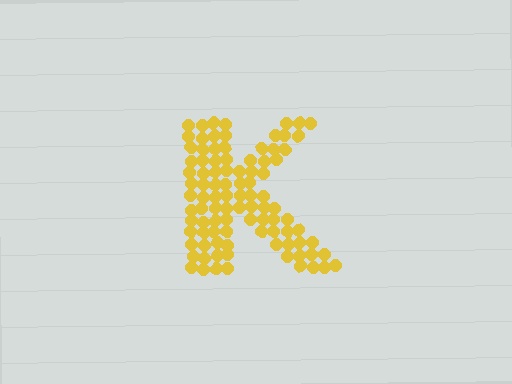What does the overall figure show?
The overall figure shows the letter K.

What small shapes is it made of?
It is made of small circles.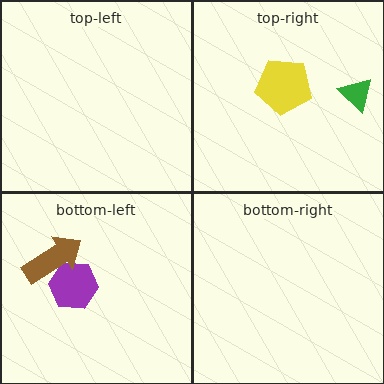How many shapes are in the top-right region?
2.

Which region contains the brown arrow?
The bottom-left region.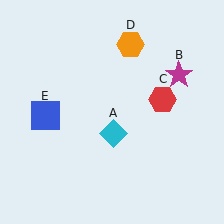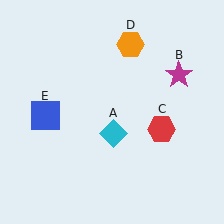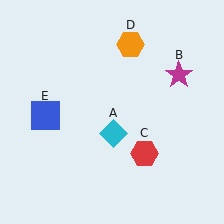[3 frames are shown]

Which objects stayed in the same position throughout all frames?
Cyan diamond (object A) and magenta star (object B) and orange hexagon (object D) and blue square (object E) remained stationary.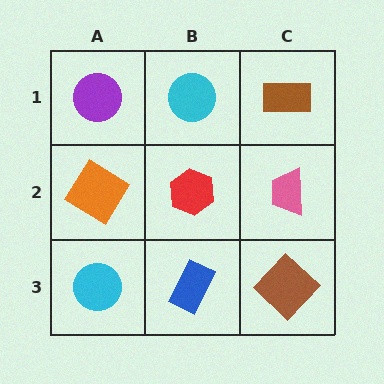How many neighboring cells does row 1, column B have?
3.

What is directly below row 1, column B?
A red hexagon.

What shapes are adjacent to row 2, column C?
A brown rectangle (row 1, column C), a brown diamond (row 3, column C), a red hexagon (row 2, column B).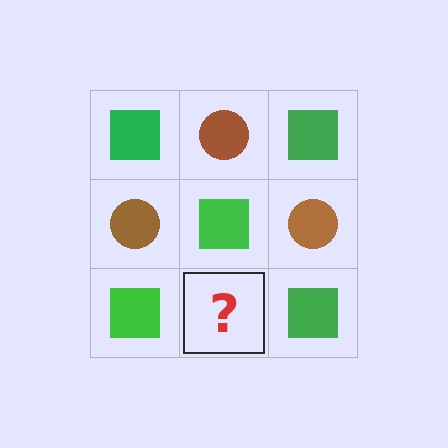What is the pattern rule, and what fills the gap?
The rule is that it alternates green square and brown circle in a checkerboard pattern. The gap should be filled with a brown circle.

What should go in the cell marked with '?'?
The missing cell should contain a brown circle.